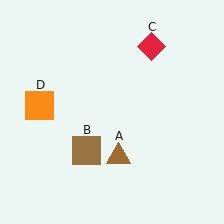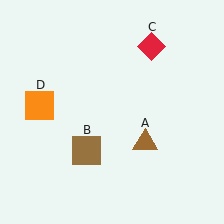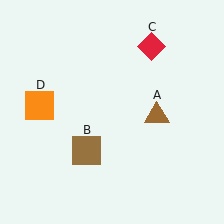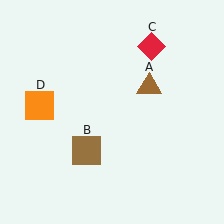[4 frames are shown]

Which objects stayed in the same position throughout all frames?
Brown square (object B) and red diamond (object C) and orange square (object D) remained stationary.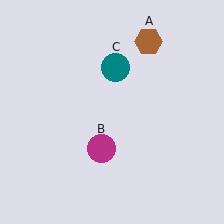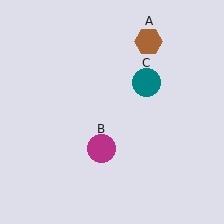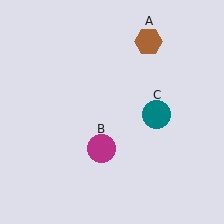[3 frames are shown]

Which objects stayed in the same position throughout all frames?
Brown hexagon (object A) and magenta circle (object B) remained stationary.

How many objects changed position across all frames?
1 object changed position: teal circle (object C).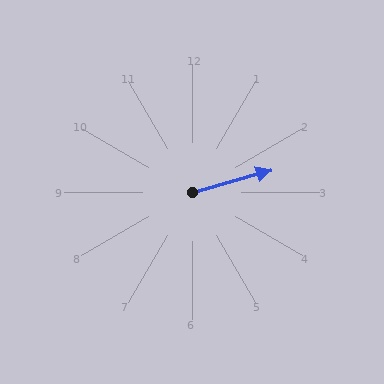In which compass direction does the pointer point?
East.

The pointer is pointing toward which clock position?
Roughly 2 o'clock.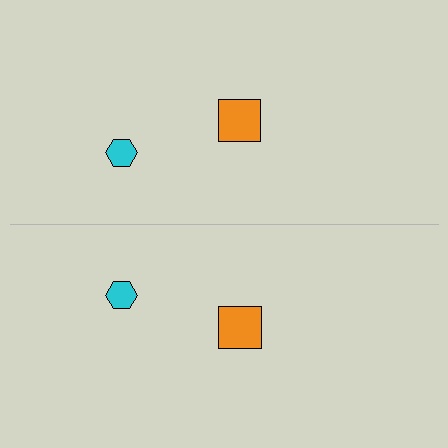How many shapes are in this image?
There are 4 shapes in this image.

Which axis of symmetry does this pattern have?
The pattern has a horizontal axis of symmetry running through the center of the image.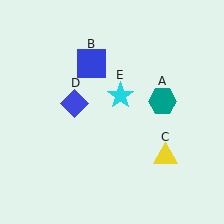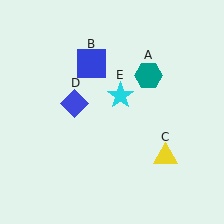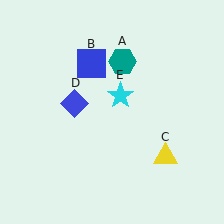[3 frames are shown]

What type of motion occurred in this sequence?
The teal hexagon (object A) rotated counterclockwise around the center of the scene.